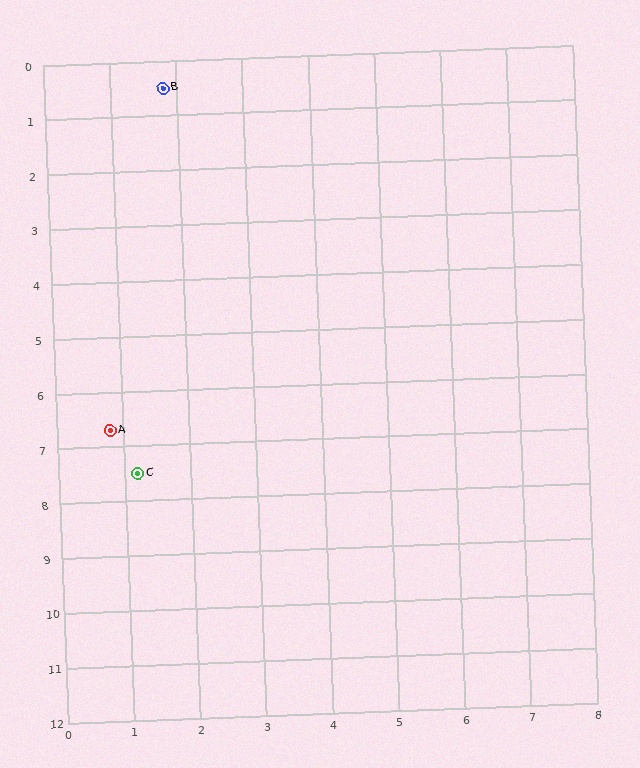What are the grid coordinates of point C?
Point C is at approximately (1.2, 7.5).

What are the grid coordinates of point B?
Point B is at approximately (1.8, 0.5).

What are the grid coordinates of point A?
Point A is at approximately (0.8, 6.7).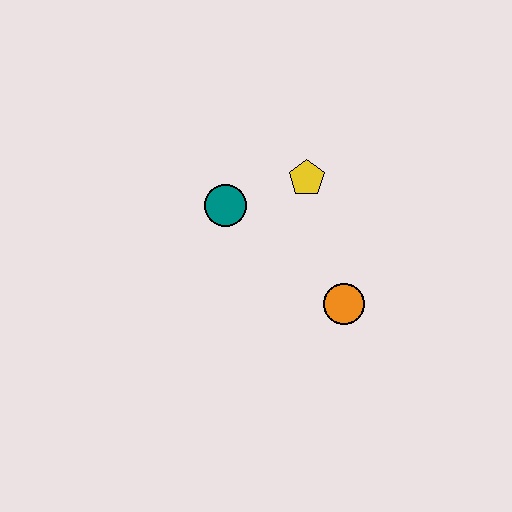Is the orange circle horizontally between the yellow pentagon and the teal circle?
No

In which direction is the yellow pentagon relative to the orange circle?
The yellow pentagon is above the orange circle.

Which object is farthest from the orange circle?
The teal circle is farthest from the orange circle.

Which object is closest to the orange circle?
The yellow pentagon is closest to the orange circle.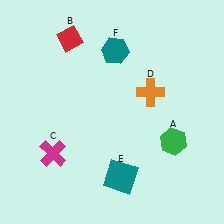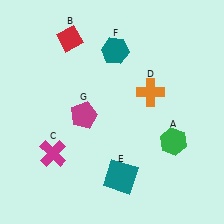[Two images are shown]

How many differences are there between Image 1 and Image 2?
There is 1 difference between the two images.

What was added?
A magenta pentagon (G) was added in Image 2.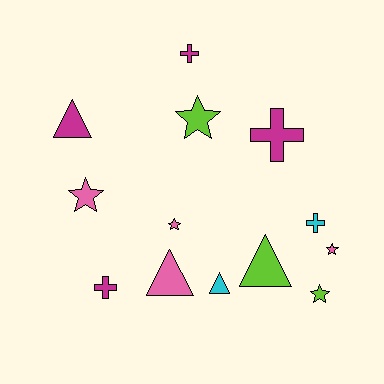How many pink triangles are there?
There is 1 pink triangle.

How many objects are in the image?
There are 13 objects.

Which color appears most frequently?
Pink, with 4 objects.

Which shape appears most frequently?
Star, with 5 objects.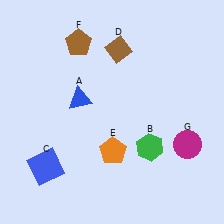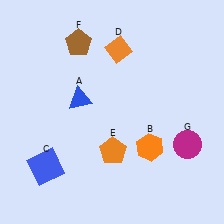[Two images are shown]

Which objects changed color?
B changed from green to orange. D changed from brown to orange.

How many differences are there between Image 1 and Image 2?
There are 2 differences between the two images.